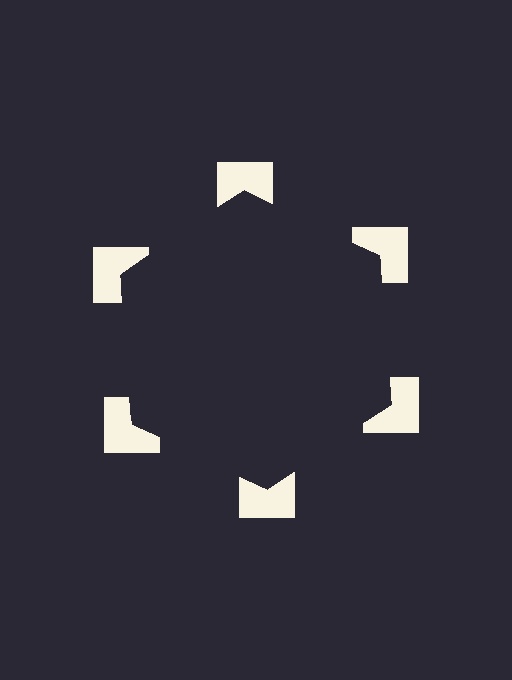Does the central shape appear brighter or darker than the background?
It typically appears slightly darker than the background, even though no actual brightness change is drawn.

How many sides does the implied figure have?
6 sides.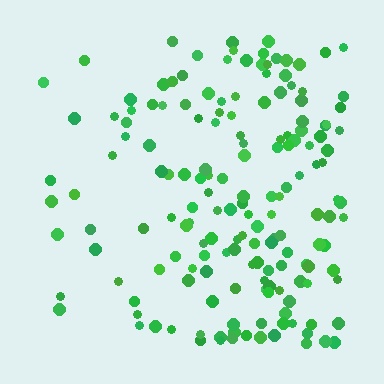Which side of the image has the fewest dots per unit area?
The left.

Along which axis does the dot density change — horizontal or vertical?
Horizontal.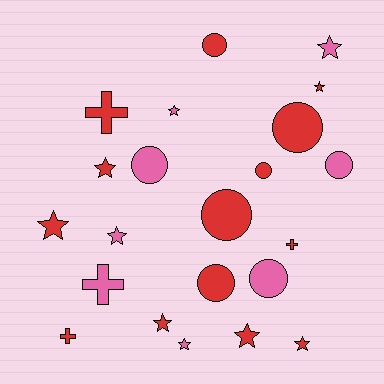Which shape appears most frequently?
Star, with 10 objects.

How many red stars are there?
There are 6 red stars.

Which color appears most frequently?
Red, with 14 objects.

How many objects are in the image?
There are 22 objects.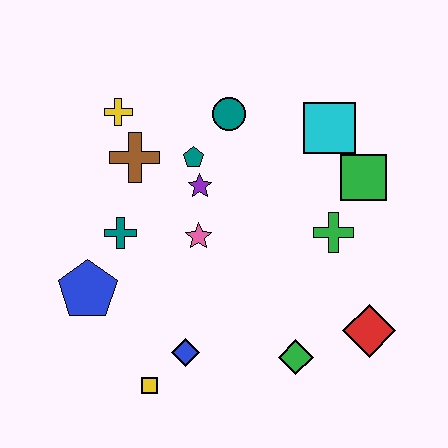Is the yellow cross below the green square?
No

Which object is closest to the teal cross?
The blue pentagon is closest to the teal cross.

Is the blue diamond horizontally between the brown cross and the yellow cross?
No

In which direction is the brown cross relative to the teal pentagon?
The brown cross is to the left of the teal pentagon.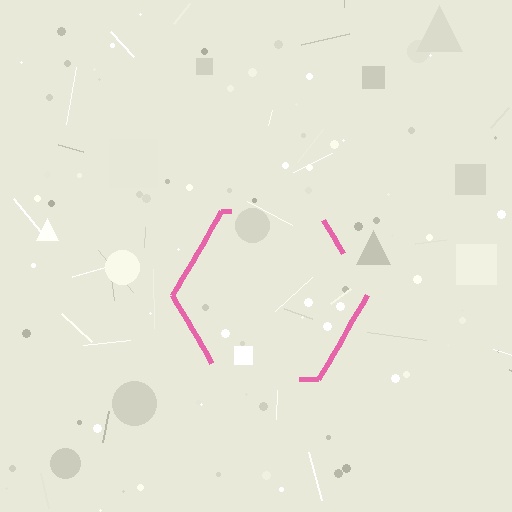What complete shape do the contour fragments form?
The contour fragments form a hexagon.